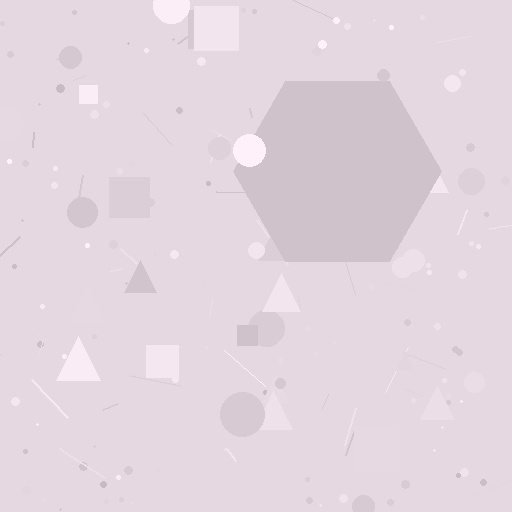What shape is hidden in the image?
A hexagon is hidden in the image.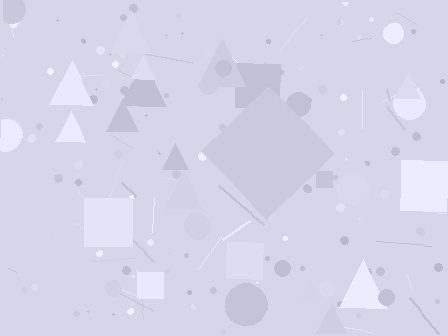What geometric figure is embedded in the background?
A diamond is embedded in the background.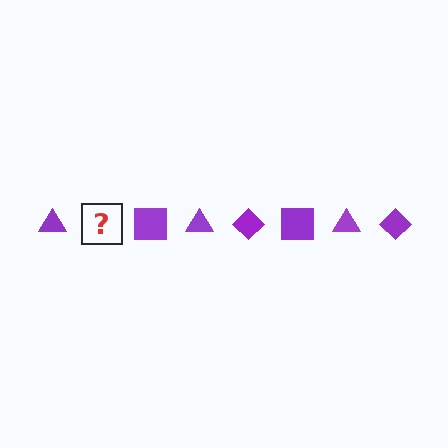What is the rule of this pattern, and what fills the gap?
The rule is that the pattern cycles through triangle, diamond, square shapes in purple. The gap should be filled with a purple diamond.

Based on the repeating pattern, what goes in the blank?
The blank should be a purple diamond.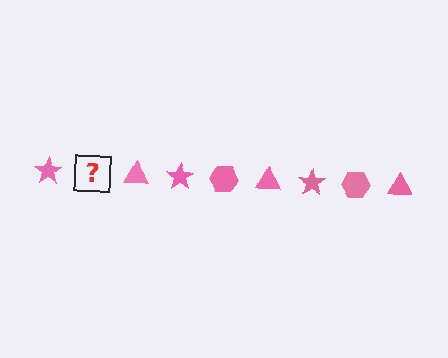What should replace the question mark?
The question mark should be replaced with a pink hexagon.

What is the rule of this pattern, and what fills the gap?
The rule is that the pattern cycles through star, hexagon, triangle shapes in pink. The gap should be filled with a pink hexagon.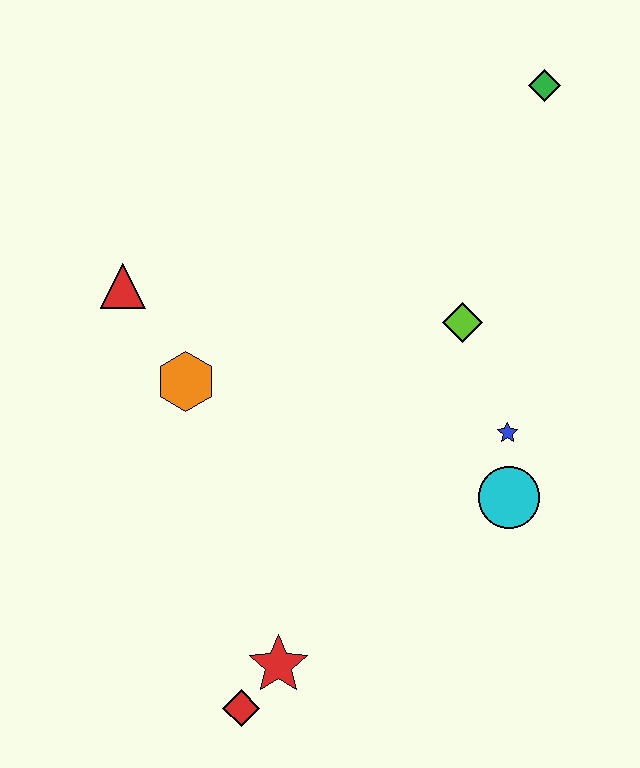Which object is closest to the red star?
The red diamond is closest to the red star.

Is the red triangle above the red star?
Yes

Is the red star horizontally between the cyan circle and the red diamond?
Yes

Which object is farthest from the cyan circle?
The red triangle is farthest from the cyan circle.